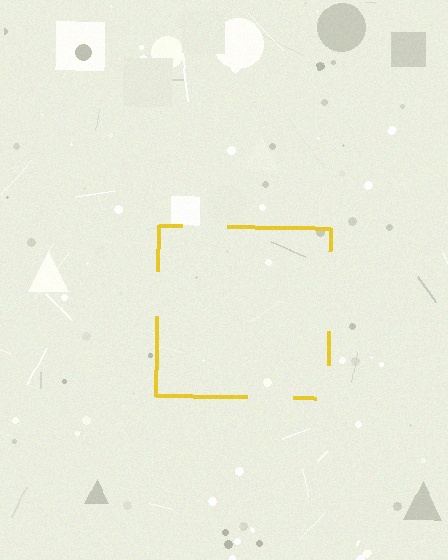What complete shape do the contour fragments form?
The contour fragments form a square.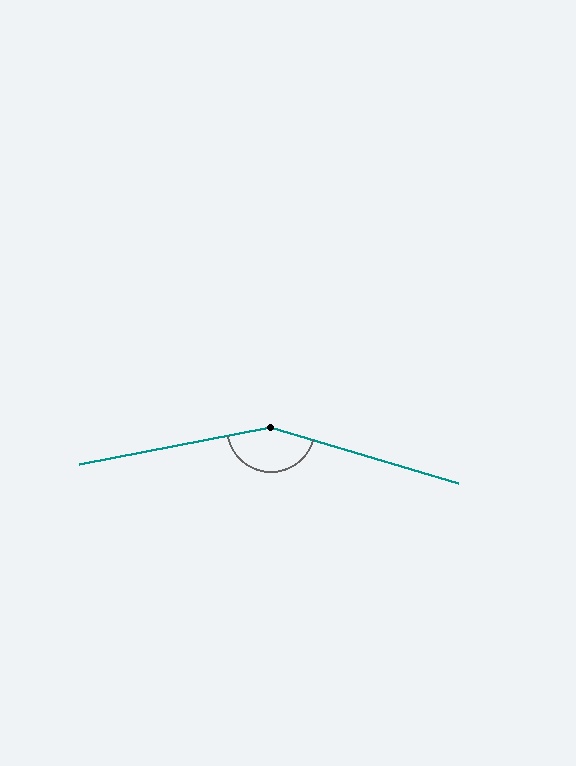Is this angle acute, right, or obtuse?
It is obtuse.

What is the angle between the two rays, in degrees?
Approximately 153 degrees.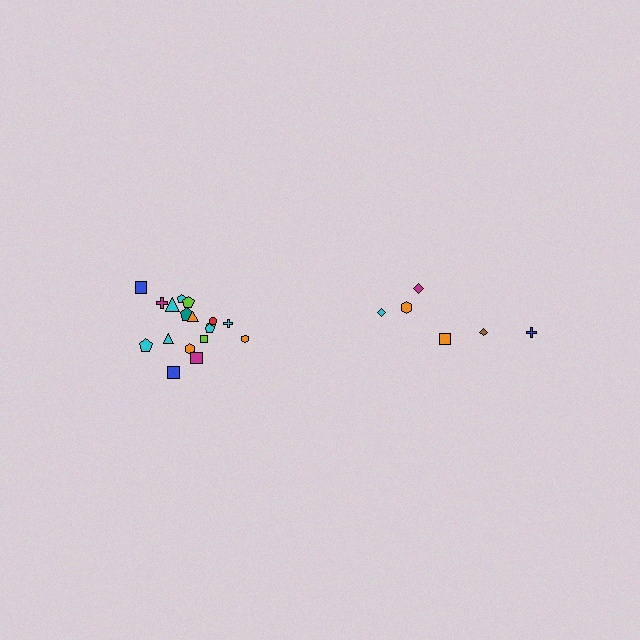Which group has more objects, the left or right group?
The left group.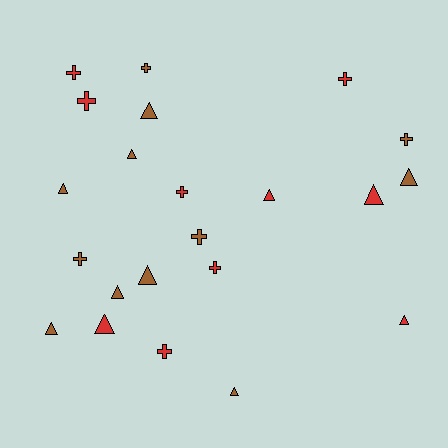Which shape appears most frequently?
Triangle, with 12 objects.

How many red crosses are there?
There are 6 red crosses.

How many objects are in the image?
There are 22 objects.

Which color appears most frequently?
Brown, with 12 objects.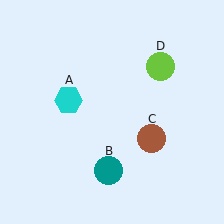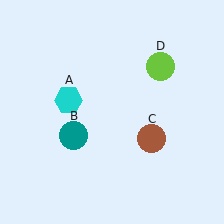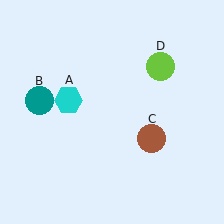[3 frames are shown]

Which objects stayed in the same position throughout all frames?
Cyan hexagon (object A) and brown circle (object C) and lime circle (object D) remained stationary.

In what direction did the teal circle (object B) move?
The teal circle (object B) moved up and to the left.